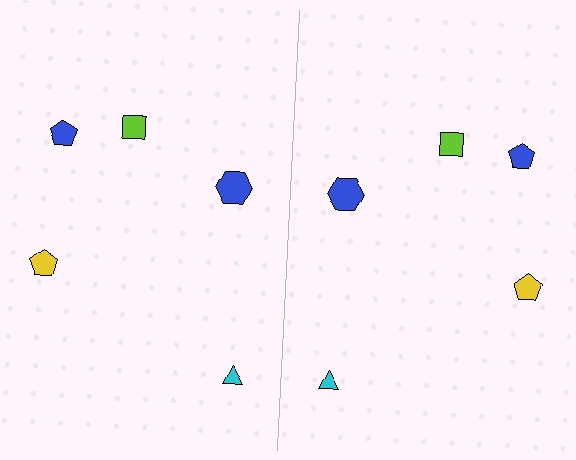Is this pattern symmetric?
Yes, this pattern has bilateral (reflection) symmetry.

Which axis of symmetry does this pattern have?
The pattern has a vertical axis of symmetry running through the center of the image.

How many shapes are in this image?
There are 10 shapes in this image.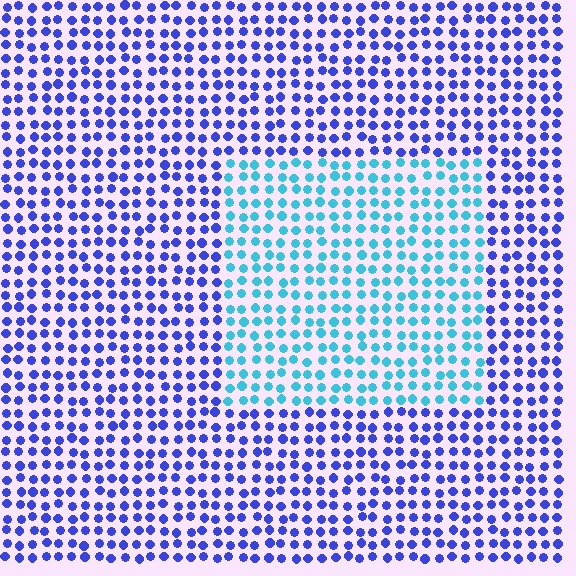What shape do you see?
I see a rectangle.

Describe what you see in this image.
The image is filled with small blue elements in a uniform arrangement. A rectangle-shaped region is visible where the elements are tinted to a slightly different hue, forming a subtle color boundary.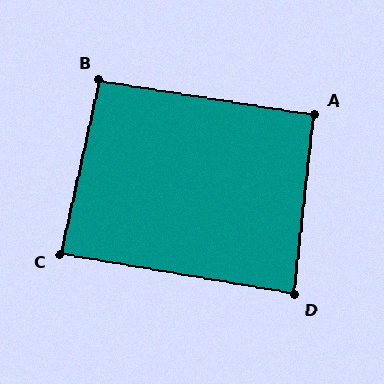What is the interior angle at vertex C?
Approximately 87 degrees (approximately right).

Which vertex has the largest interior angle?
B, at approximately 94 degrees.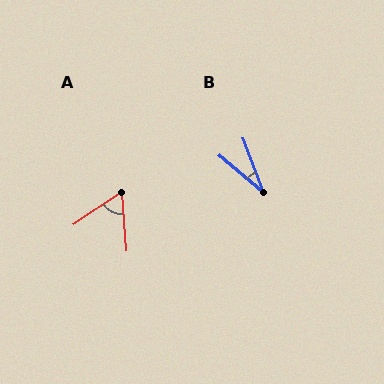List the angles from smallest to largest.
B (29°), A (60°).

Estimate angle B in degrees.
Approximately 29 degrees.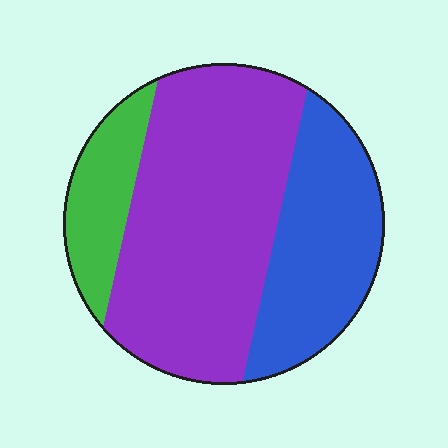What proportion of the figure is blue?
Blue takes up between a quarter and a half of the figure.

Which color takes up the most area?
Purple, at roughly 55%.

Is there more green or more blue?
Blue.